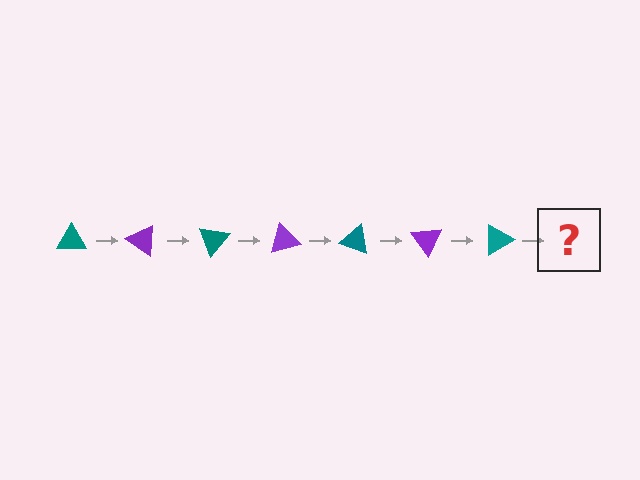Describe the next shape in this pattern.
It should be a purple triangle, rotated 245 degrees from the start.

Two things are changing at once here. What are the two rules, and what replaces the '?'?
The two rules are that it rotates 35 degrees each step and the color cycles through teal and purple. The '?' should be a purple triangle, rotated 245 degrees from the start.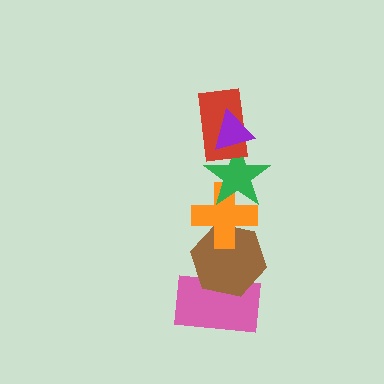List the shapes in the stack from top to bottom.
From top to bottom: the purple triangle, the red rectangle, the green star, the orange cross, the brown hexagon, the pink rectangle.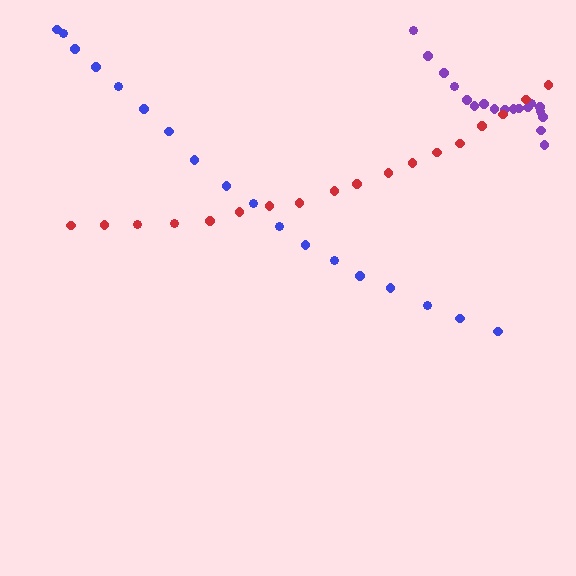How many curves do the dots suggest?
There are 3 distinct paths.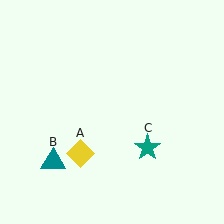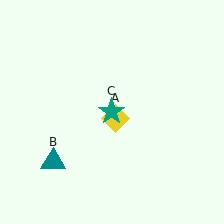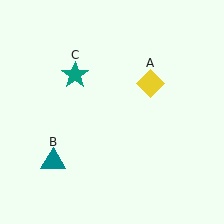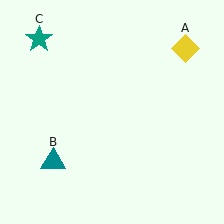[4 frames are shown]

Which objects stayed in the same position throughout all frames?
Teal triangle (object B) remained stationary.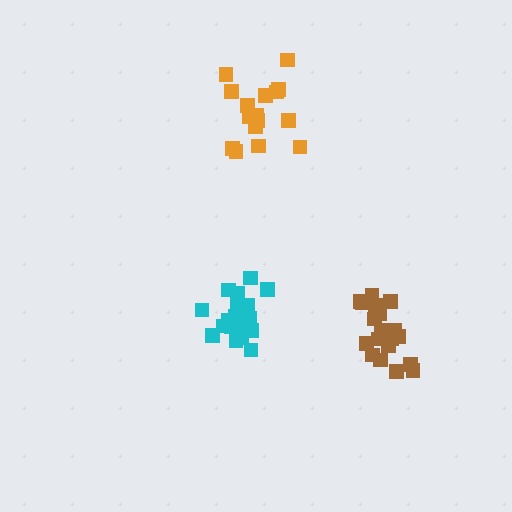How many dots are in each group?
Group 1: 19 dots, Group 2: 19 dots, Group 3: 16 dots (54 total).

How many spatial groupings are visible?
There are 3 spatial groupings.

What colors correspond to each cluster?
The clusters are colored: cyan, brown, orange.